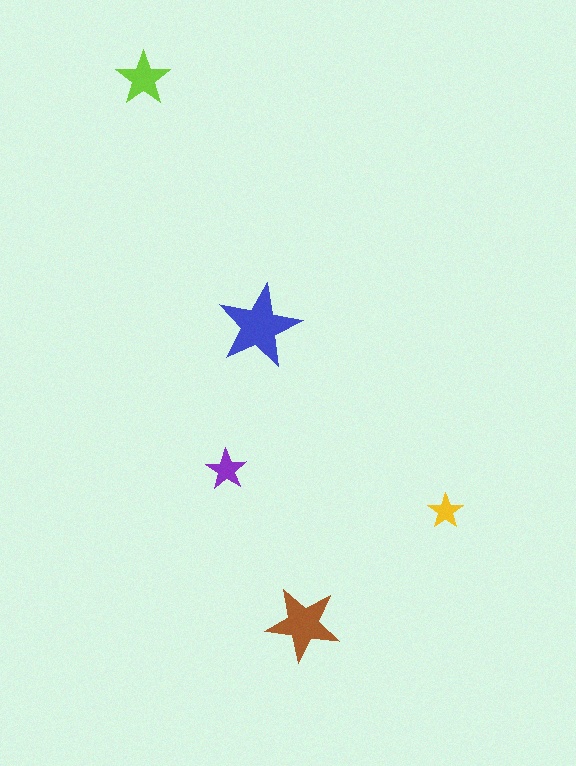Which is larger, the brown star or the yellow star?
The brown one.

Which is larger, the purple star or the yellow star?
The purple one.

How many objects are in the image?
There are 5 objects in the image.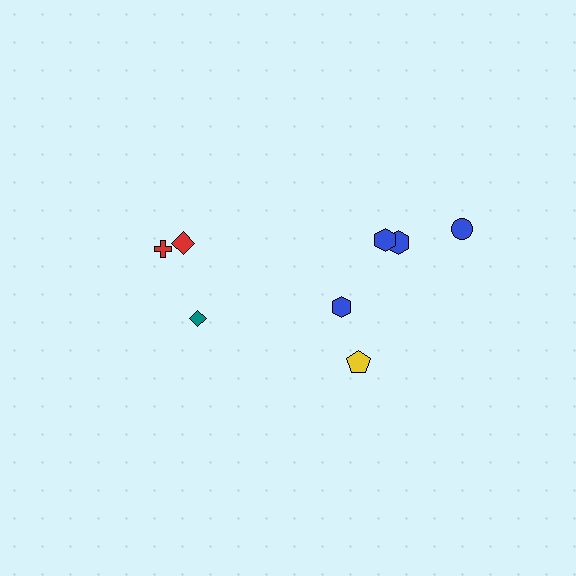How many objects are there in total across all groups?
There are 8 objects.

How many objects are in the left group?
There are 3 objects.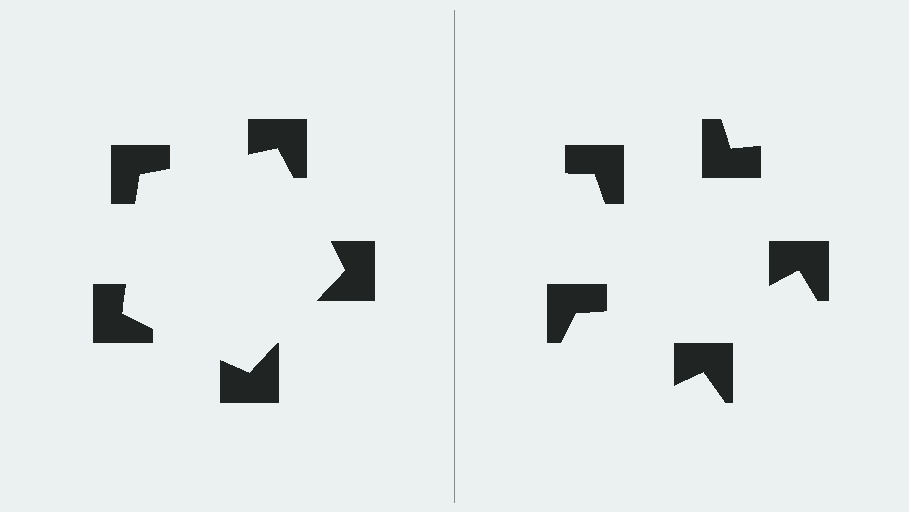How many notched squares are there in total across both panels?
10 — 5 on each side.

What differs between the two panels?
The notched squares are positioned identically on both sides; only the wedge orientations differ. On the left they align to a pentagon; on the right they are misaligned.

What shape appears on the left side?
An illusory pentagon.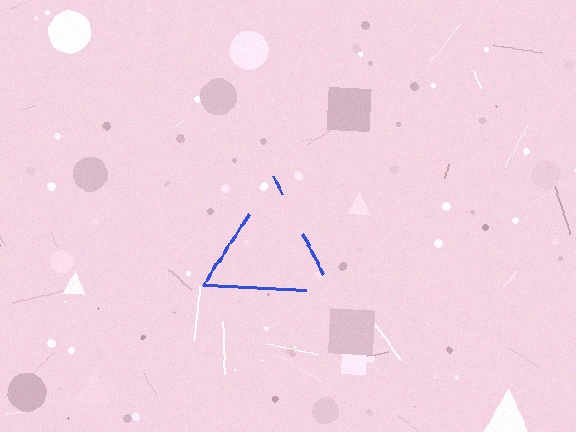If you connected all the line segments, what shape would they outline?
They would outline a triangle.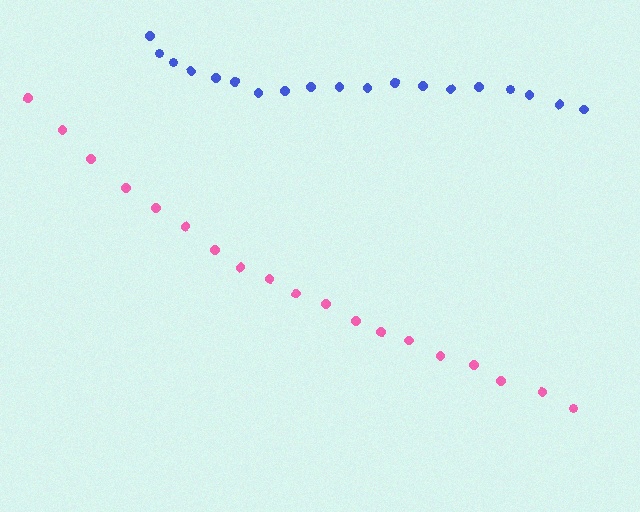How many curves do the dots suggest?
There are 2 distinct paths.